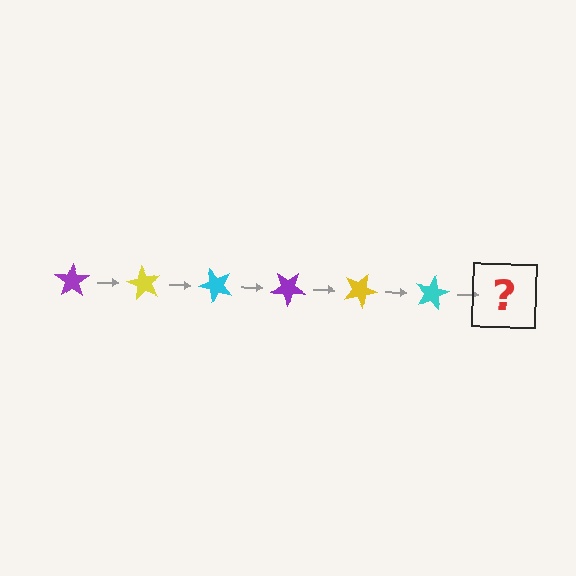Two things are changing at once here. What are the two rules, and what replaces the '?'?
The two rules are that it rotates 60 degrees each step and the color cycles through purple, yellow, and cyan. The '?' should be a purple star, rotated 360 degrees from the start.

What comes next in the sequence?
The next element should be a purple star, rotated 360 degrees from the start.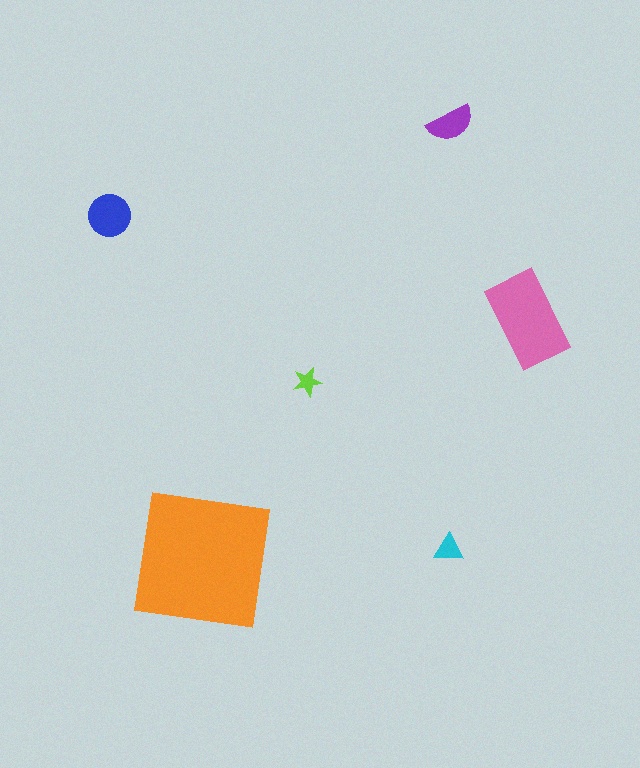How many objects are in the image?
There are 6 objects in the image.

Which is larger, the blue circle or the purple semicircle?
The blue circle.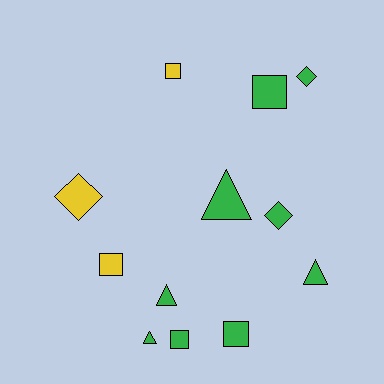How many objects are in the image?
There are 12 objects.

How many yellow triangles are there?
There are no yellow triangles.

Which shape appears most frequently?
Square, with 5 objects.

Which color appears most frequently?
Green, with 9 objects.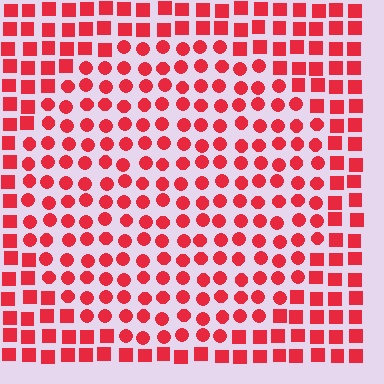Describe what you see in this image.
The image is filled with small red elements arranged in a uniform grid. A circle-shaped region contains circles, while the surrounding area contains squares. The boundary is defined purely by the change in element shape.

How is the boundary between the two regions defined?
The boundary is defined by a change in element shape: circles inside vs. squares outside. All elements share the same color and spacing.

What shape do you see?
I see a circle.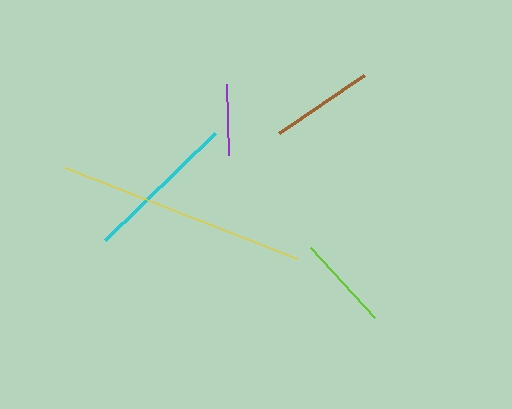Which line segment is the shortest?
The purple line is the shortest at approximately 71 pixels.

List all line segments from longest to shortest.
From longest to shortest: yellow, cyan, brown, lime, purple.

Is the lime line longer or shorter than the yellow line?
The yellow line is longer than the lime line.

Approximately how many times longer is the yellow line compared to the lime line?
The yellow line is approximately 2.6 times the length of the lime line.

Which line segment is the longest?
The yellow line is the longest at approximately 250 pixels.